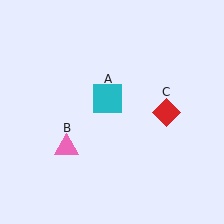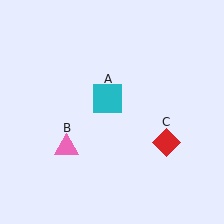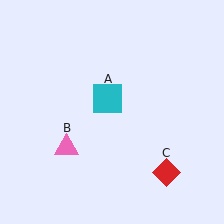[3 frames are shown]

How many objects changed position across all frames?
1 object changed position: red diamond (object C).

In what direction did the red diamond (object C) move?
The red diamond (object C) moved down.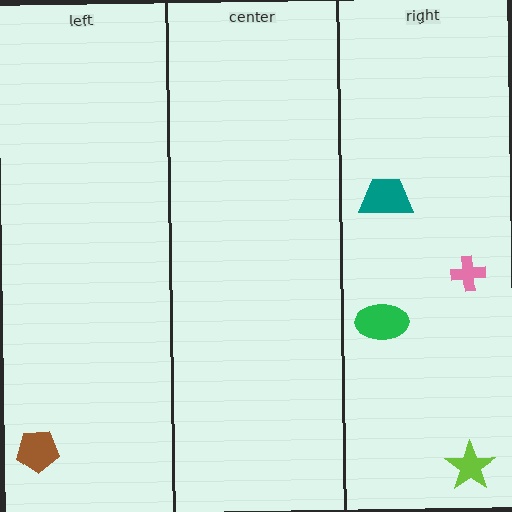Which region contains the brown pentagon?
The left region.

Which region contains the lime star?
The right region.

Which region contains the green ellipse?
The right region.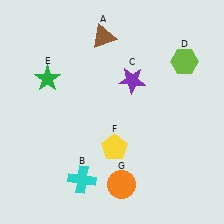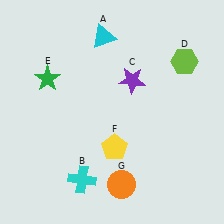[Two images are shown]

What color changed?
The triangle (A) changed from brown in Image 1 to cyan in Image 2.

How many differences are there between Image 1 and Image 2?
There is 1 difference between the two images.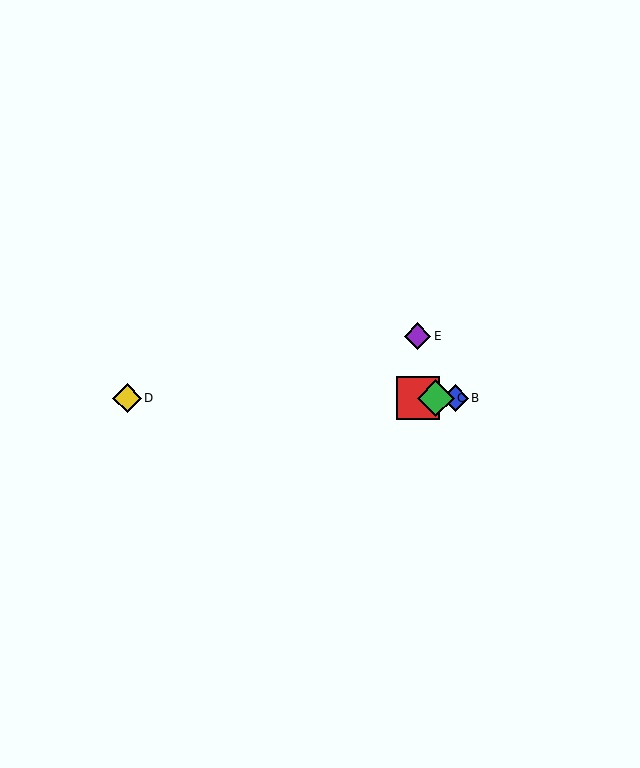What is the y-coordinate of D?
Object D is at y≈398.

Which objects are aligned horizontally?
Objects A, B, C, D are aligned horizontally.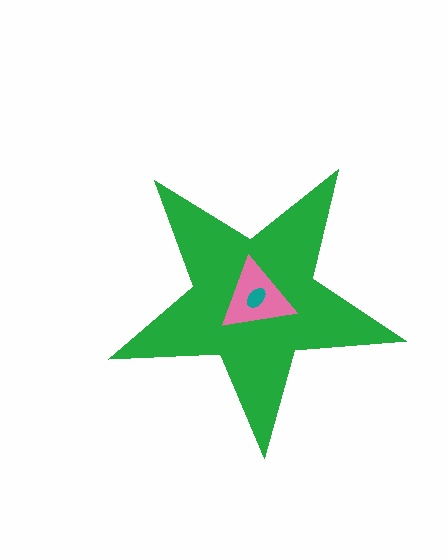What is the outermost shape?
The green star.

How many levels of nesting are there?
3.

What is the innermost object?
The teal ellipse.